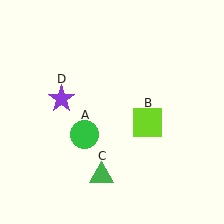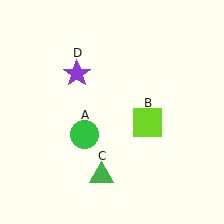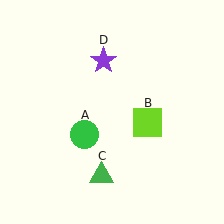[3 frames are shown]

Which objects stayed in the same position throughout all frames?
Green circle (object A) and lime square (object B) and green triangle (object C) remained stationary.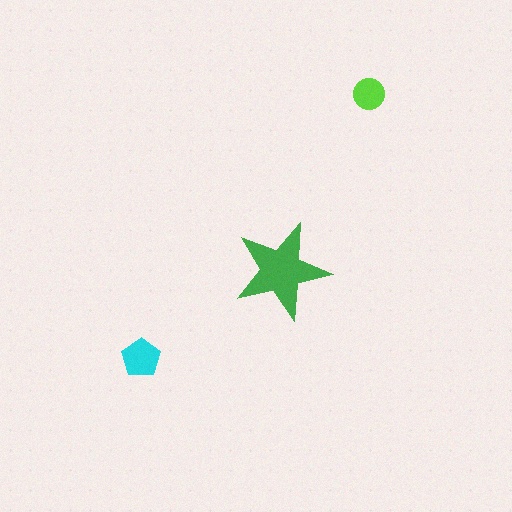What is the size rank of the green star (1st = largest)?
1st.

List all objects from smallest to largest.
The lime circle, the cyan pentagon, the green star.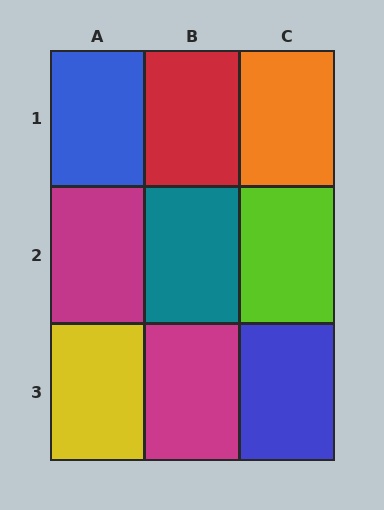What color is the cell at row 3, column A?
Yellow.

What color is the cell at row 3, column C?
Blue.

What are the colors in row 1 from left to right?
Blue, red, orange.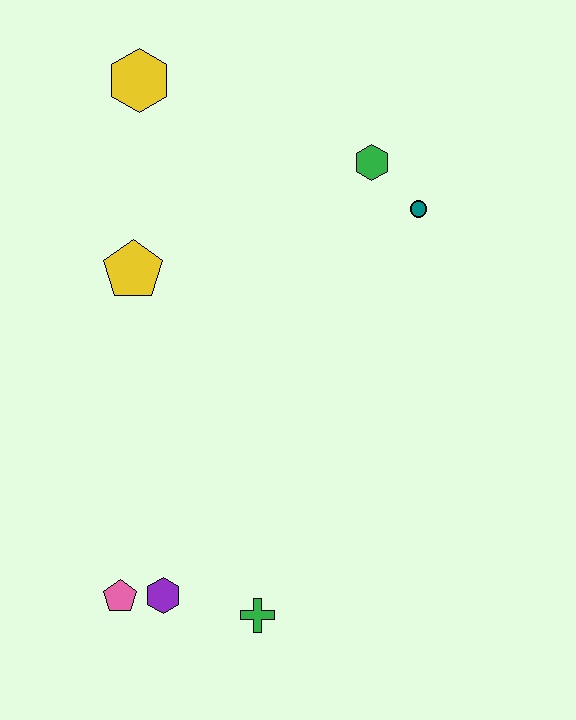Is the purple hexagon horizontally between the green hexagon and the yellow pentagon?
Yes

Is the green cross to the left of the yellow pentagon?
No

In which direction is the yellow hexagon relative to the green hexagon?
The yellow hexagon is to the left of the green hexagon.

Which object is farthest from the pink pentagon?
The yellow hexagon is farthest from the pink pentagon.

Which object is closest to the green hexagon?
The teal circle is closest to the green hexagon.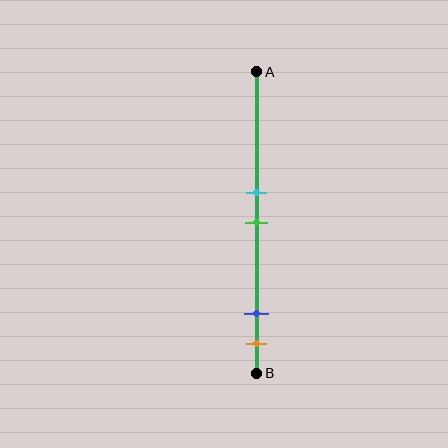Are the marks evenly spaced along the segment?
No, the marks are not evenly spaced.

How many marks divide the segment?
There are 4 marks dividing the segment.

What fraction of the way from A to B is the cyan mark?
The cyan mark is approximately 40% (0.4) of the way from A to B.